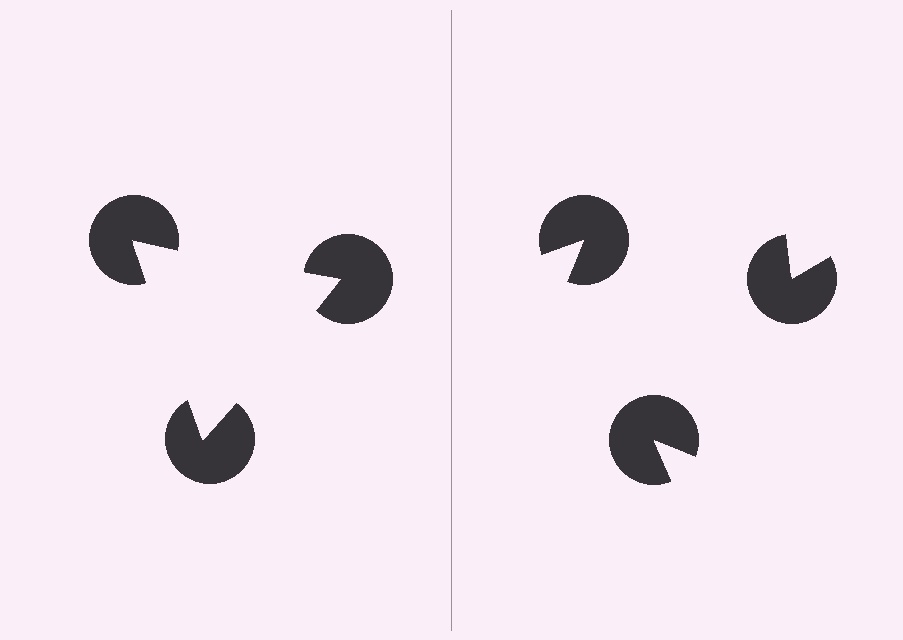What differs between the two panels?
The pac-man discs are positioned identically on both sides; only the wedge orientations differ. On the left they align to a triangle; on the right they are misaligned.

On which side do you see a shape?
An illusory triangle appears on the left side. On the right side the wedge cuts are rotated, so no coherent shape forms.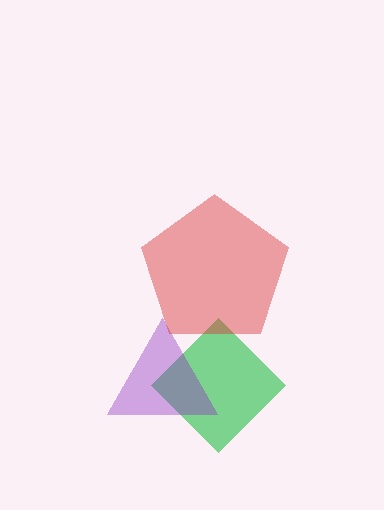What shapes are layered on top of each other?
The layered shapes are: a green diamond, a purple triangle, a red pentagon.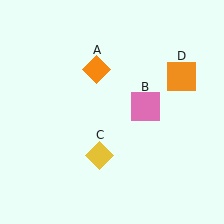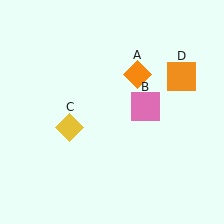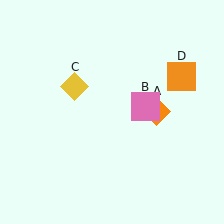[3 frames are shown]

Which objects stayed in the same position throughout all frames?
Pink square (object B) and orange square (object D) remained stationary.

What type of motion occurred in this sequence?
The orange diamond (object A), yellow diamond (object C) rotated clockwise around the center of the scene.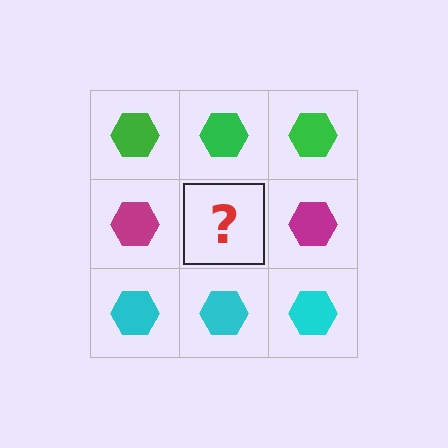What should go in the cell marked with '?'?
The missing cell should contain a magenta hexagon.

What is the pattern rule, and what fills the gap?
The rule is that each row has a consistent color. The gap should be filled with a magenta hexagon.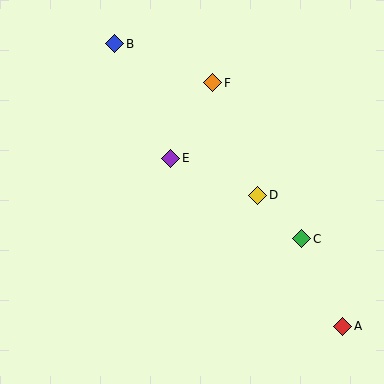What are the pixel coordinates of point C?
Point C is at (302, 239).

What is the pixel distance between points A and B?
The distance between A and B is 363 pixels.